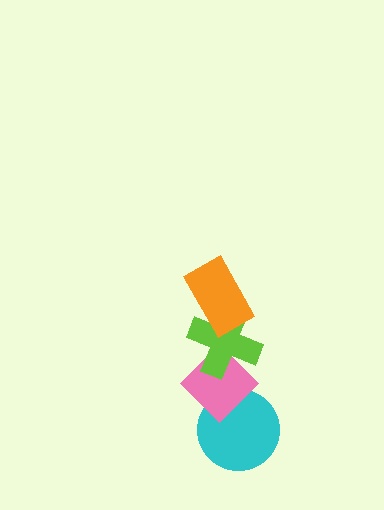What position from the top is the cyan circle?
The cyan circle is 4th from the top.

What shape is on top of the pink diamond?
The lime cross is on top of the pink diamond.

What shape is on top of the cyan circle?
The pink diamond is on top of the cyan circle.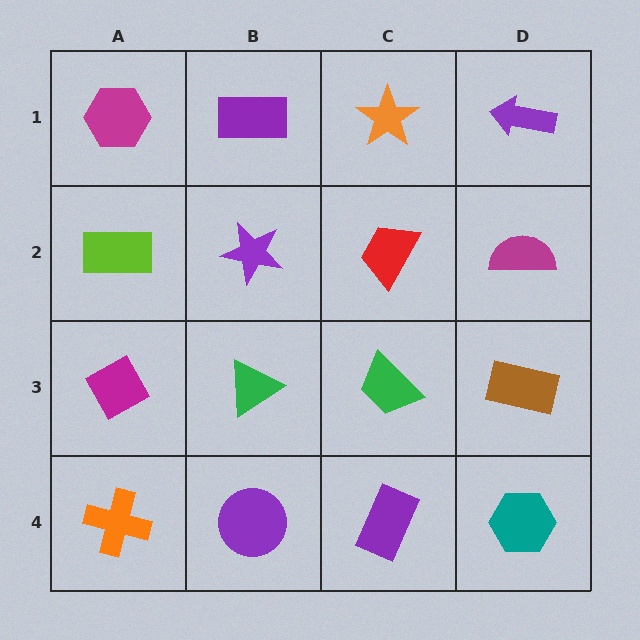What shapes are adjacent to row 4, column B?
A green triangle (row 3, column B), an orange cross (row 4, column A), a purple rectangle (row 4, column C).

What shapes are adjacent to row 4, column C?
A green trapezoid (row 3, column C), a purple circle (row 4, column B), a teal hexagon (row 4, column D).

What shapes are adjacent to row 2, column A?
A magenta hexagon (row 1, column A), a magenta diamond (row 3, column A), a purple star (row 2, column B).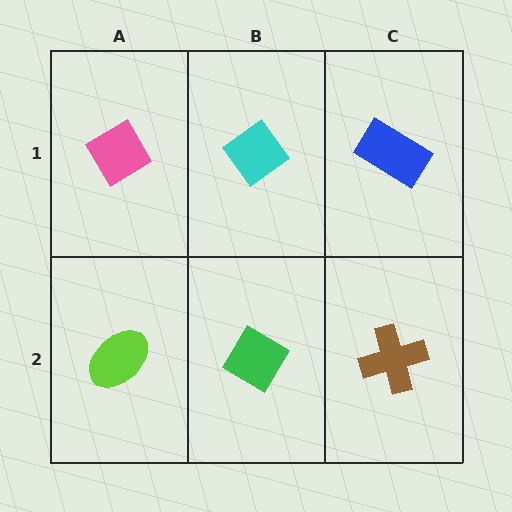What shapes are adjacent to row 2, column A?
A pink diamond (row 1, column A), a green diamond (row 2, column B).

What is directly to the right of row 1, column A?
A cyan diamond.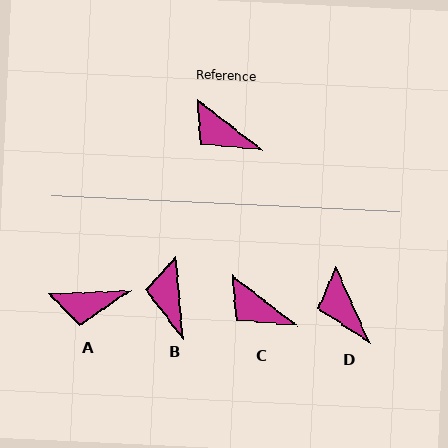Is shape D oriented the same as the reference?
No, it is off by about 27 degrees.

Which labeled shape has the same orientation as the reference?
C.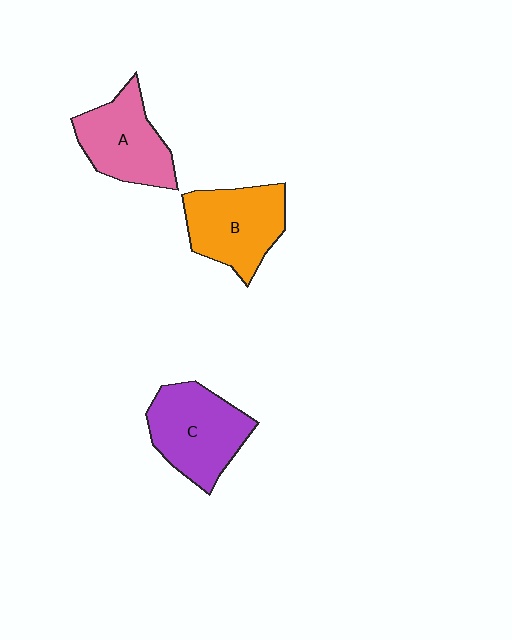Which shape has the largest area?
Shape C (purple).